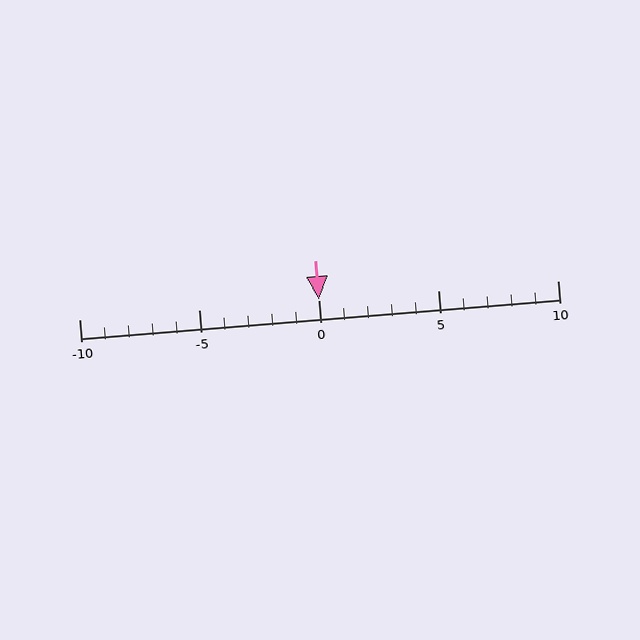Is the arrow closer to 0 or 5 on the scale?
The arrow is closer to 0.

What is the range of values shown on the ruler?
The ruler shows values from -10 to 10.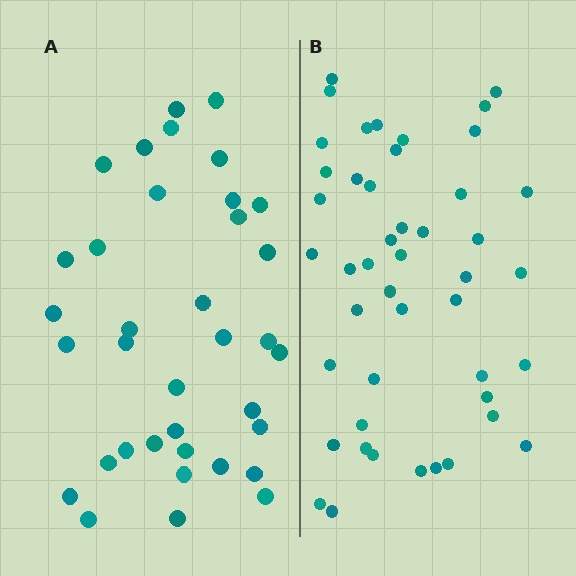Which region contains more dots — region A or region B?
Region B (the right region) has more dots.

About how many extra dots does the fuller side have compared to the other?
Region B has roughly 10 or so more dots than region A.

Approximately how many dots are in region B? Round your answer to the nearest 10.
About 50 dots. (The exact count is 46, which rounds to 50.)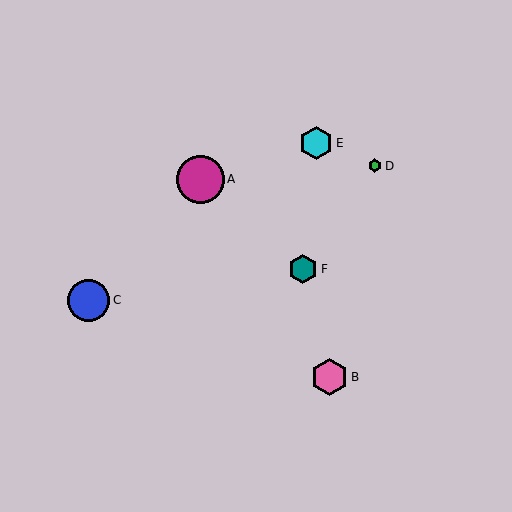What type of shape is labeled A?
Shape A is a magenta circle.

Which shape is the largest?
The magenta circle (labeled A) is the largest.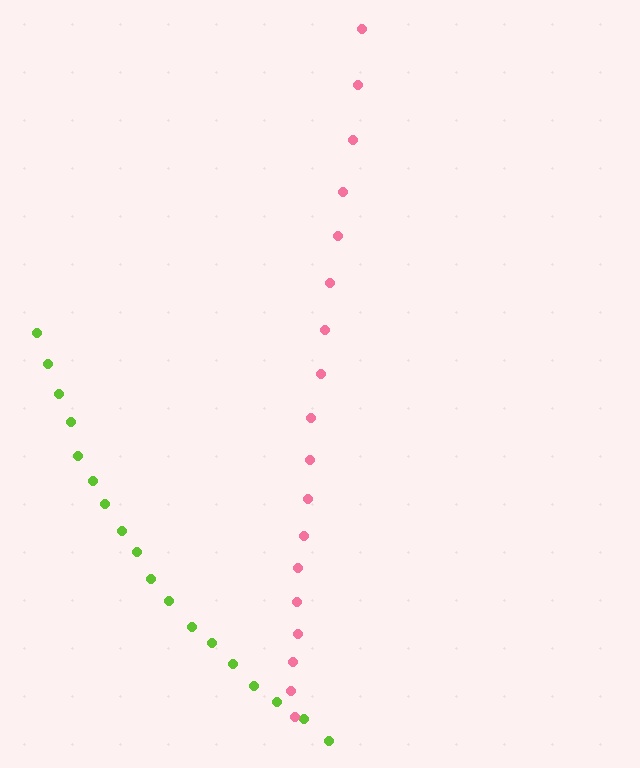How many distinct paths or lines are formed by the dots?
There are 2 distinct paths.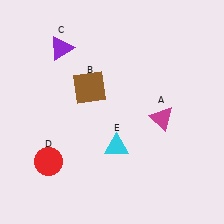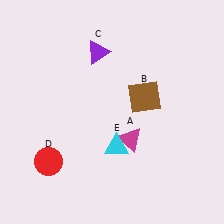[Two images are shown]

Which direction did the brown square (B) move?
The brown square (B) moved right.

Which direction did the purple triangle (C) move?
The purple triangle (C) moved right.